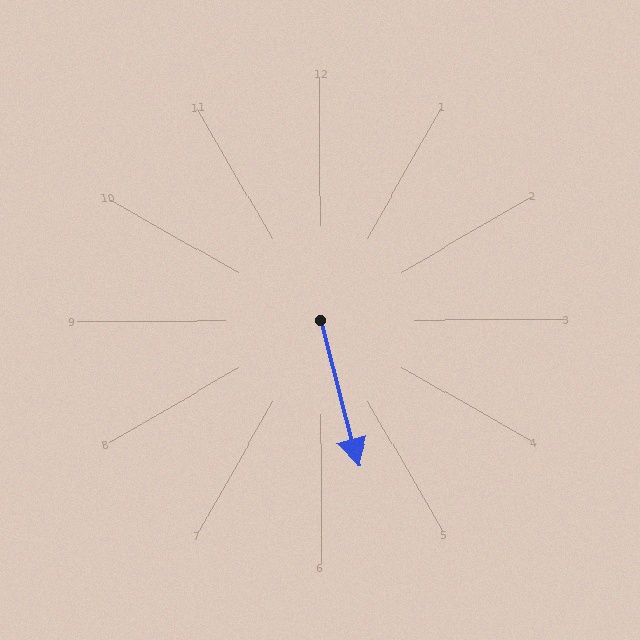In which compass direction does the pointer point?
South.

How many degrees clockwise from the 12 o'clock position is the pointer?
Approximately 165 degrees.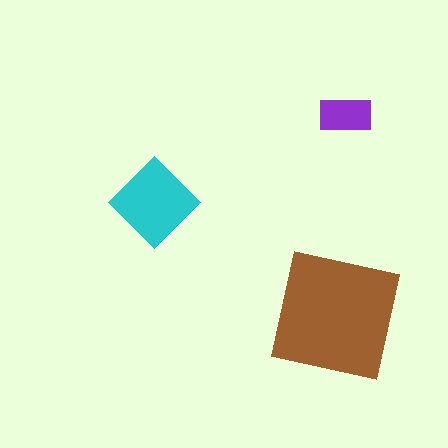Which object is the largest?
The brown square.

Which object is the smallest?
The purple rectangle.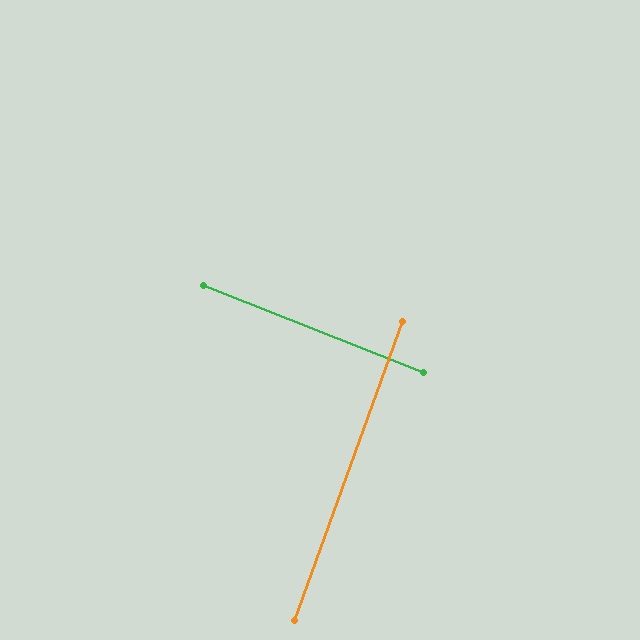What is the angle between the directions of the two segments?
Approximately 88 degrees.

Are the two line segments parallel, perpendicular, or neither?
Perpendicular — they meet at approximately 88°.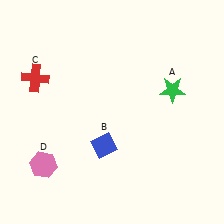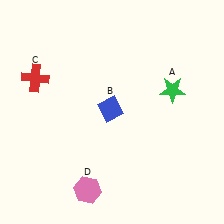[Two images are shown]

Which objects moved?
The objects that moved are: the blue diamond (B), the pink hexagon (D).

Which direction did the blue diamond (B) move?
The blue diamond (B) moved up.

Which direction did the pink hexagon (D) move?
The pink hexagon (D) moved right.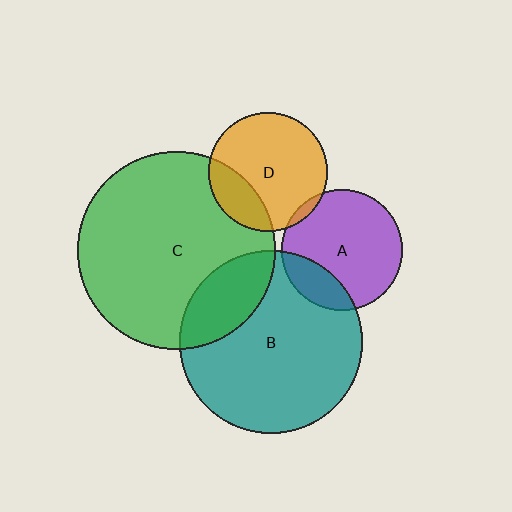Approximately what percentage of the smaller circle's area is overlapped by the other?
Approximately 25%.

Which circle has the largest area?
Circle C (green).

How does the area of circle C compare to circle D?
Approximately 2.8 times.